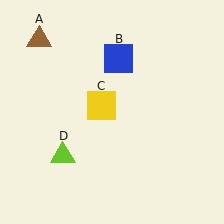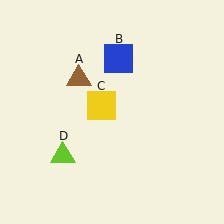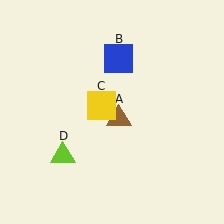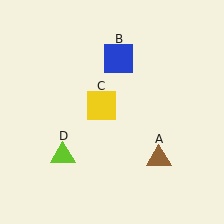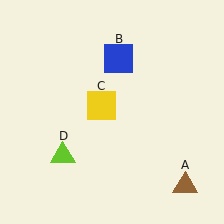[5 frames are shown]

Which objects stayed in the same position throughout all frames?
Blue square (object B) and yellow square (object C) and lime triangle (object D) remained stationary.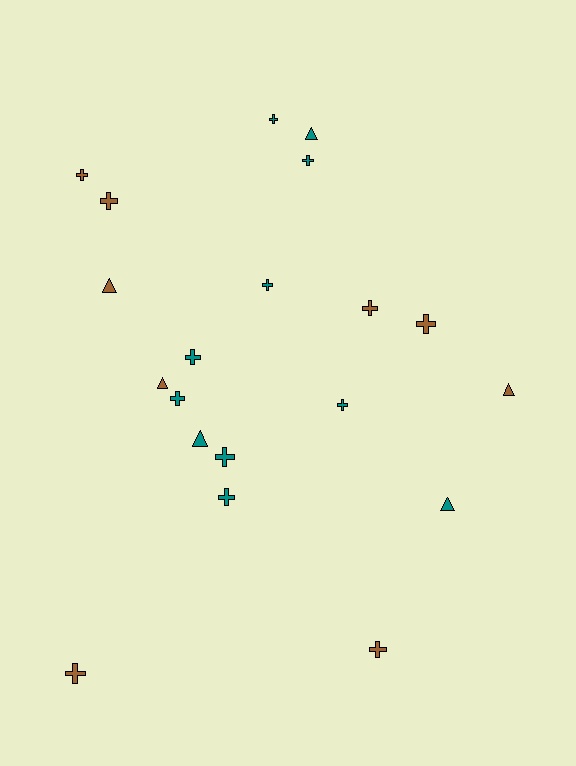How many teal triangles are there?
There are 3 teal triangles.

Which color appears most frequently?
Teal, with 11 objects.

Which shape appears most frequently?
Cross, with 14 objects.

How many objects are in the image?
There are 20 objects.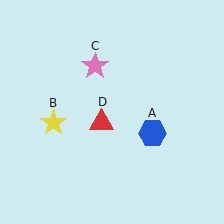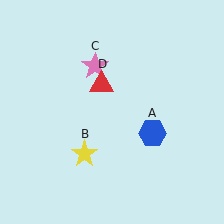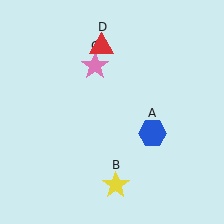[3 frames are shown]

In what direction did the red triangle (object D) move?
The red triangle (object D) moved up.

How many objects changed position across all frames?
2 objects changed position: yellow star (object B), red triangle (object D).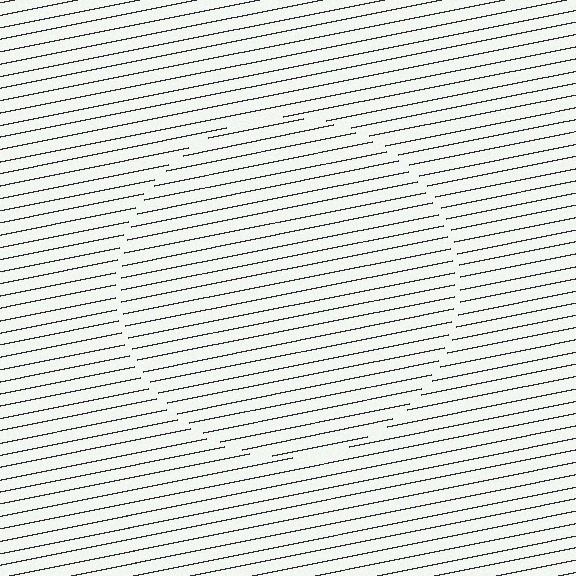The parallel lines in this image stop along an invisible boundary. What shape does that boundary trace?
An illusory circle. The interior of the shape contains the same grating, shifted by half a period — the contour is defined by the phase discontinuity where line-ends from the inner and outer gratings abut.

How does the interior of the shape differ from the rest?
The interior of the shape contains the same grating, shifted by half a period — the contour is defined by the phase discontinuity where line-ends from the inner and outer gratings abut.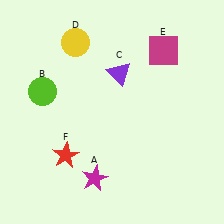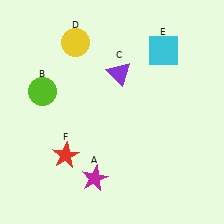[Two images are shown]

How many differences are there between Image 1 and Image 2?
There is 1 difference between the two images.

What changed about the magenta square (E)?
In Image 1, E is magenta. In Image 2, it changed to cyan.